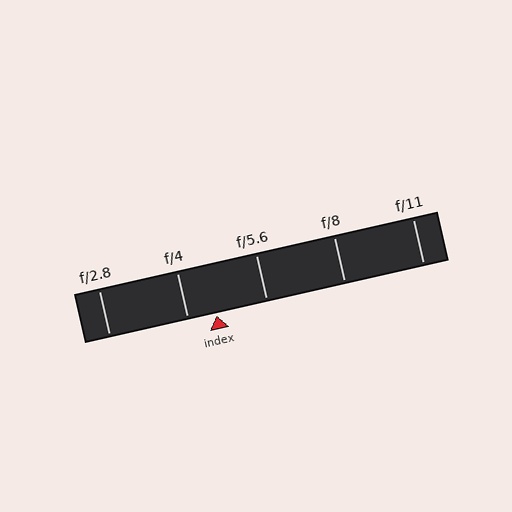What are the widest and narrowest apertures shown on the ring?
The widest aperture shown is f/2.8 and the narrowest is f/11.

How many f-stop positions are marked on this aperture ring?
There are 5 f-stop positions marked.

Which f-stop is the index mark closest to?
The index mark is closest to f/4.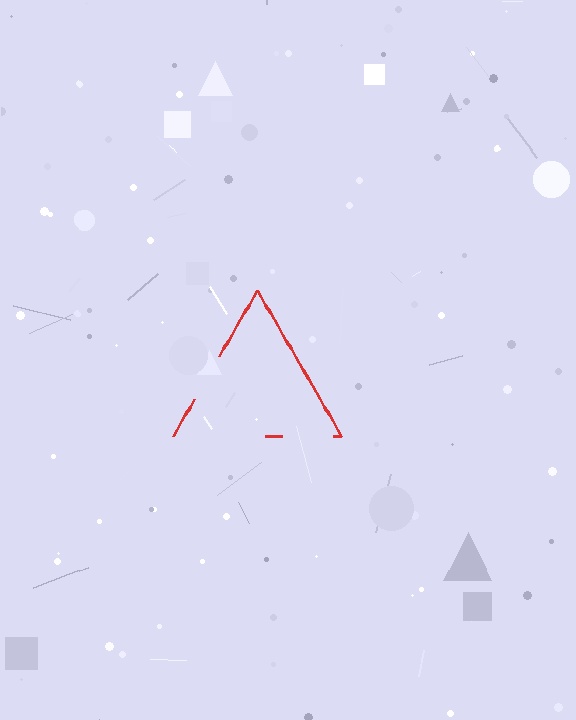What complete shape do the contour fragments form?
The contour fragments form a triangle.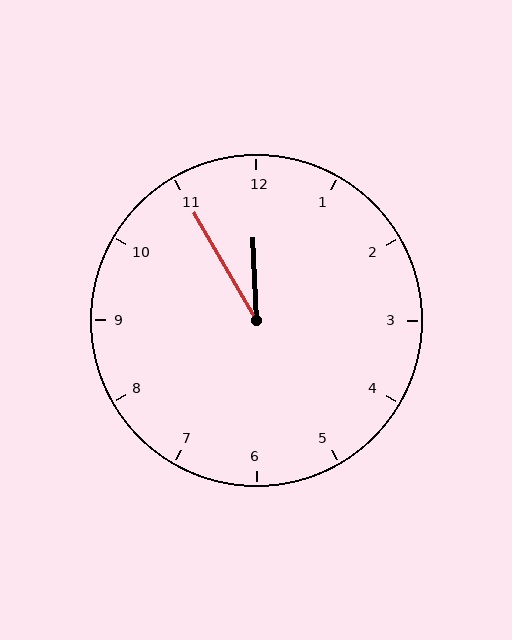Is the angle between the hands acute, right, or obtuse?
It is acute.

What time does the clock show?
11:55.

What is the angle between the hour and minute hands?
Approximately 28 degrees.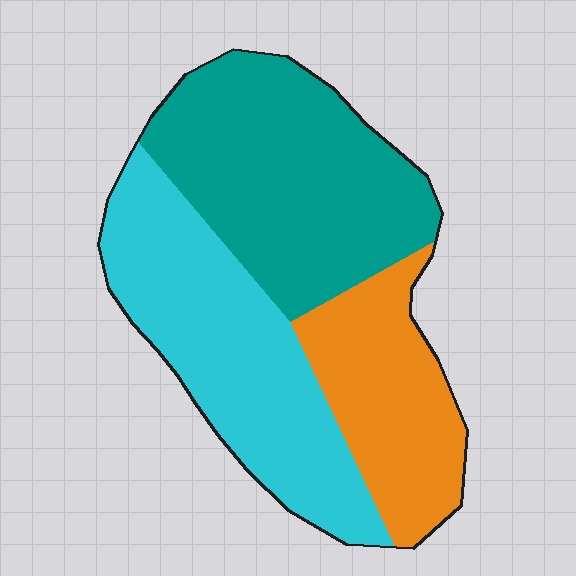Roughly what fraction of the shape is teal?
Teal takes up between a quarter and a half of the shape.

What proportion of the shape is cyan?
Cyan takes up about three eighths (3/8) of the shape.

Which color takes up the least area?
Orange, at roughly 25%.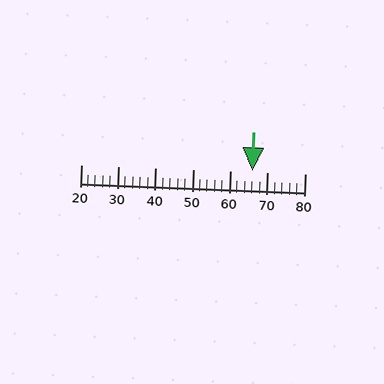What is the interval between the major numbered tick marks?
The major tick marks are spaced 10 units apart.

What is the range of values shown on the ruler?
The ruler shows values from 20 to 80.